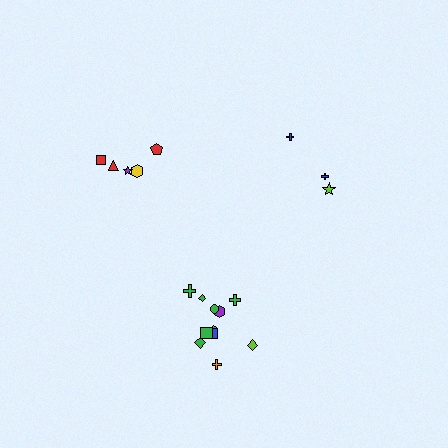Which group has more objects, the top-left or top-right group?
The top-left group.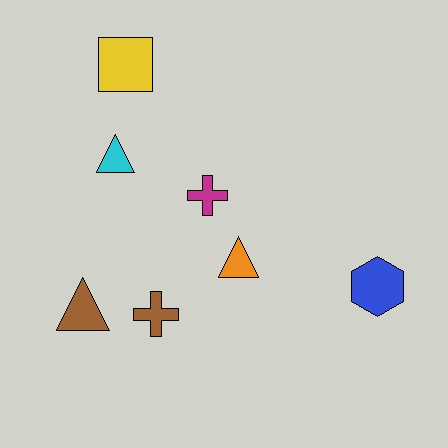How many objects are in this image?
There are 7 objects.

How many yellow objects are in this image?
There is 1 yellow object.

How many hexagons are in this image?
There is 1 hexagon.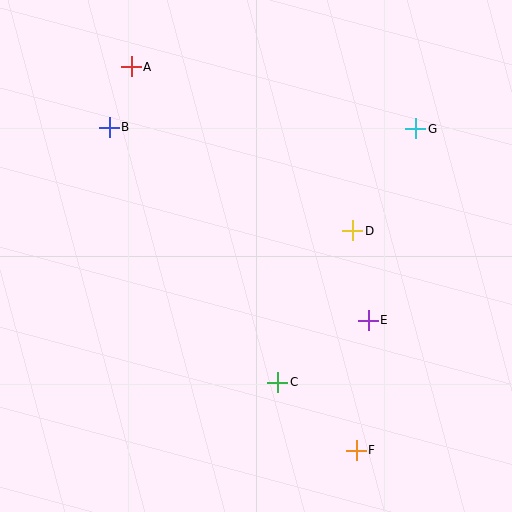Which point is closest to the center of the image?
Point D at (353, 231) is closest to the center.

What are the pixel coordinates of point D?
Point D is at (353, 231).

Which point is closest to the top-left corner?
Point A is closest to the top-left corner.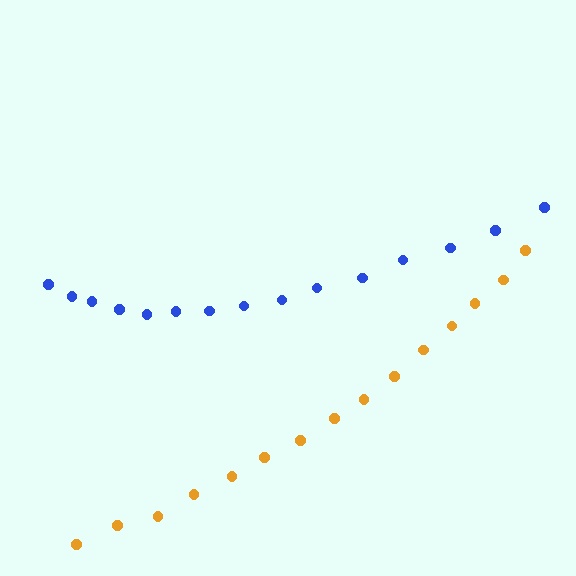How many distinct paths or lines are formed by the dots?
There are 2 distinct paths.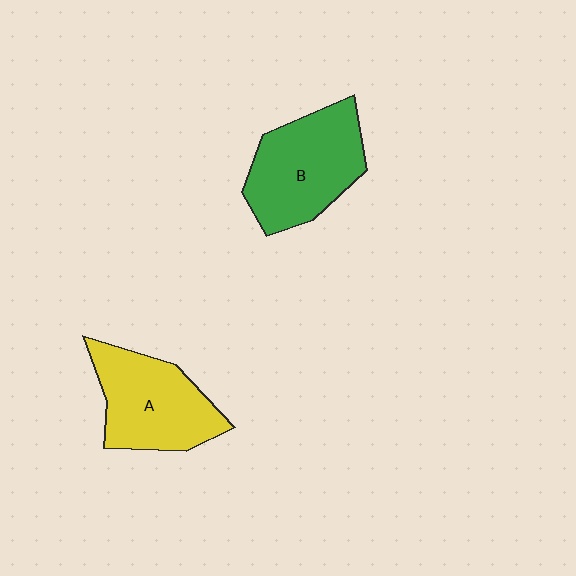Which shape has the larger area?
Shape B (green).